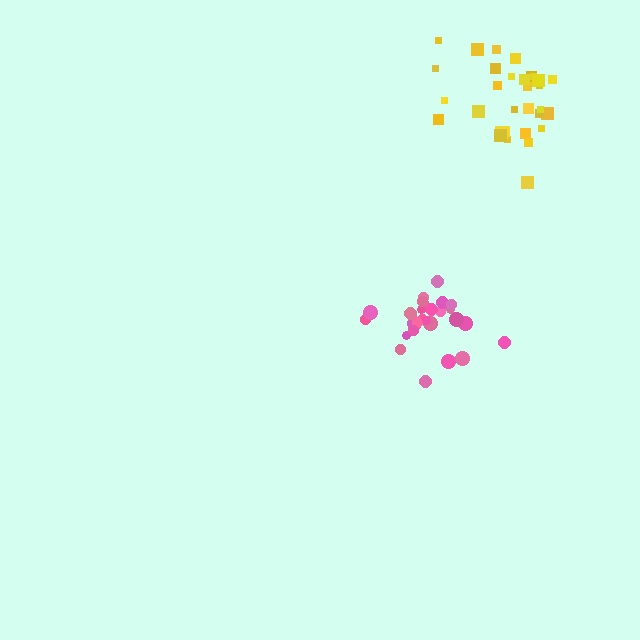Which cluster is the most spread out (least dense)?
Yellow.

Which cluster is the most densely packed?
Pink.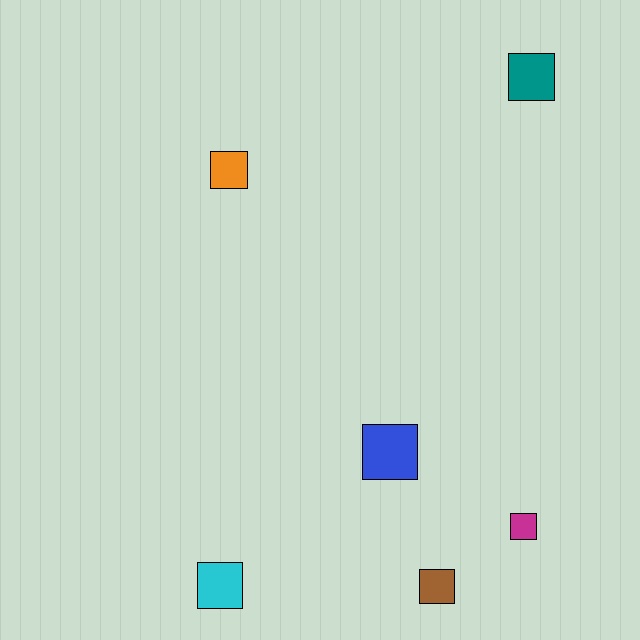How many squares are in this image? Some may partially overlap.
There are 6 squares.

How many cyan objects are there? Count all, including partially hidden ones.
There is 1 cyan object.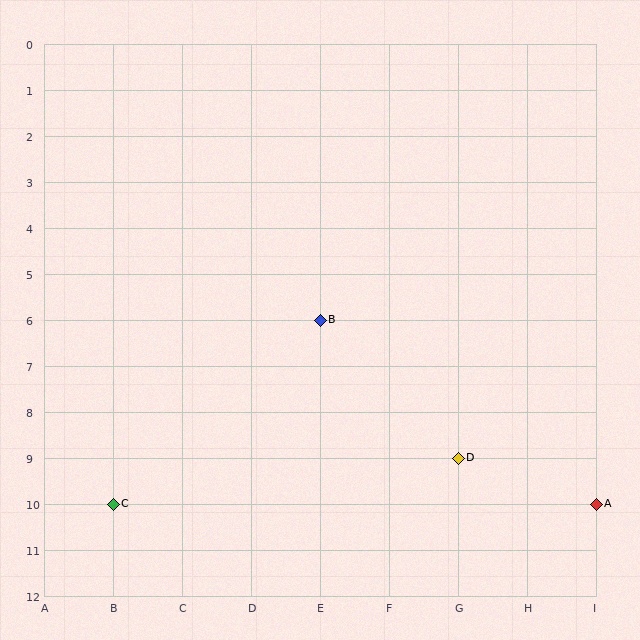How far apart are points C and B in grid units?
Points C and B are 3 columns and 4 rows apart (about 5.0 grid units diagonally).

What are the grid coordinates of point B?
Point B is at grid coordinates (E, 6).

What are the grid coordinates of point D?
Point D is at grid coordinates (G, 9).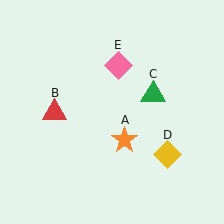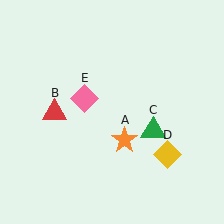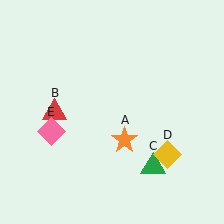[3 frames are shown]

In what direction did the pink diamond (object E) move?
The pink diamond (object E) moved down and to the left.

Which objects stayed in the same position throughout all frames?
Orange star (object A) and red triangle (object B) and yellow diamond (object D) remained stationary.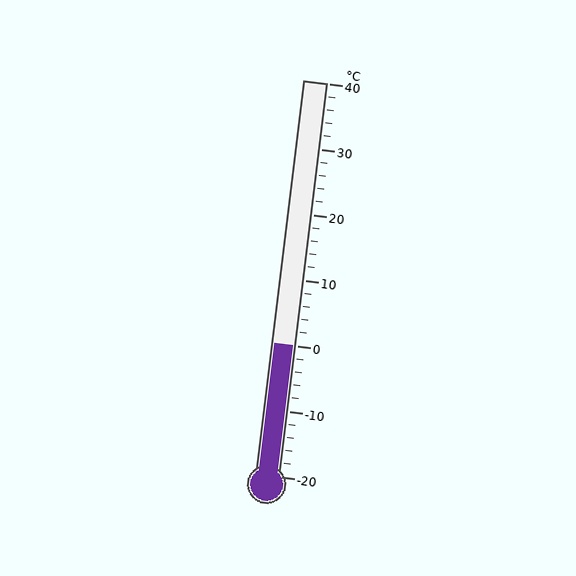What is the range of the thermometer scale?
The thermometer scale ranges from -20°C to 40°C.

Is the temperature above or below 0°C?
The temperature is at 0°C.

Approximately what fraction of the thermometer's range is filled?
The thermometer is filled to approximately 35% of its range.